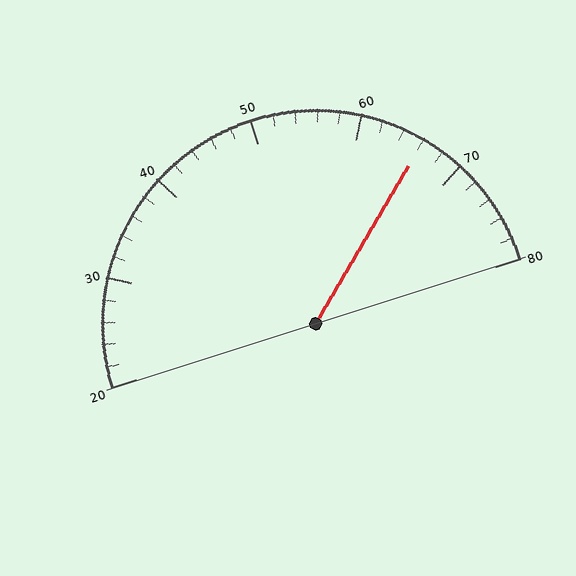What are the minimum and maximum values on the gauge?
The gauge ranges from 20 to 80.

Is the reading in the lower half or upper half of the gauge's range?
The reading is in the upper half of the range (20 to 80).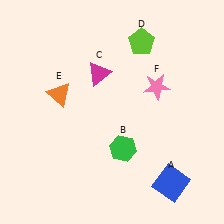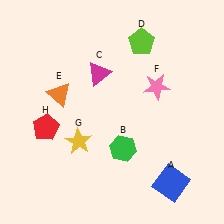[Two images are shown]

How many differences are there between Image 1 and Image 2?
There are 2 differences between the two images.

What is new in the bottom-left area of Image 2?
A yellow star (G) was added in the bottom-left area of Image 2.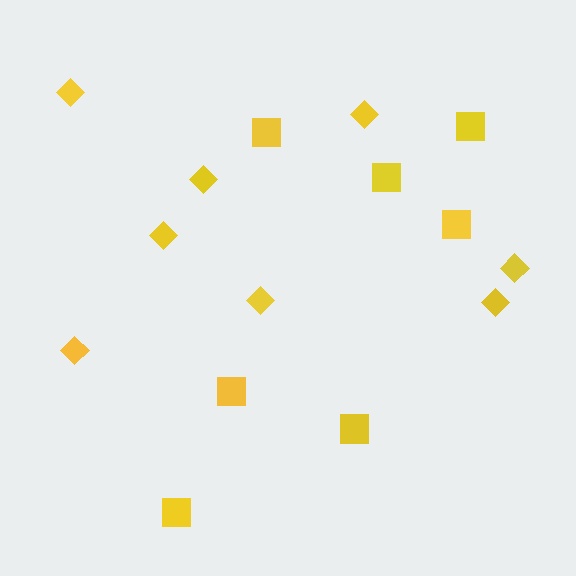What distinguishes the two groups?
There are 2 groups: one group of diamonds (8) and one group of squares (7).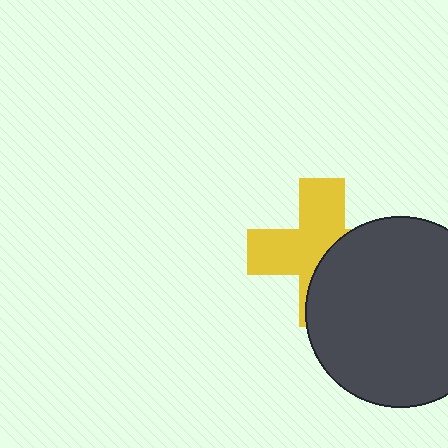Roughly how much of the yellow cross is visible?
About half of it is visible (roughly 56%).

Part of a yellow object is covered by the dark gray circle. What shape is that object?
It is a cross.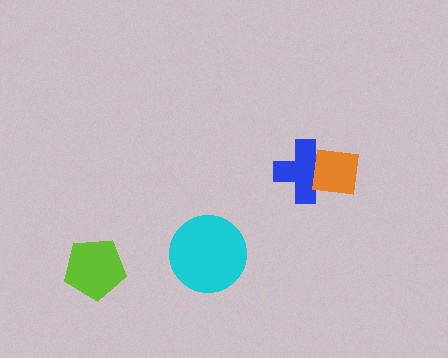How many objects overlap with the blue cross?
1 object overlaps with the blue cross.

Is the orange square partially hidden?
No, no other shape covers it.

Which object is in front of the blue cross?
The orange square is in front of the blue cross.